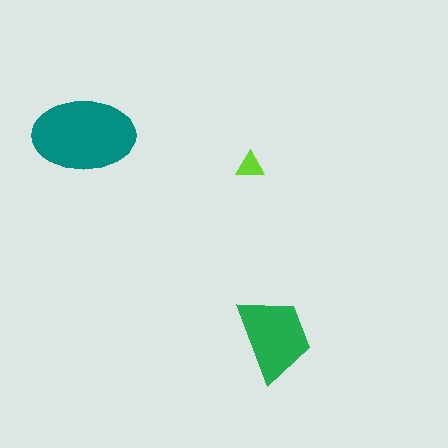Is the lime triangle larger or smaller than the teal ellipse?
Smaller.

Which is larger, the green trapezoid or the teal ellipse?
The teal ellipse.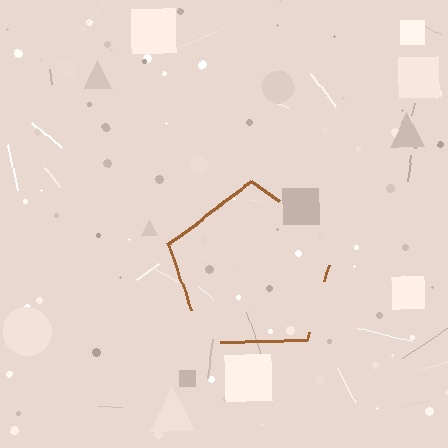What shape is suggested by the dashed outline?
The dashed outline suggests a pentagon.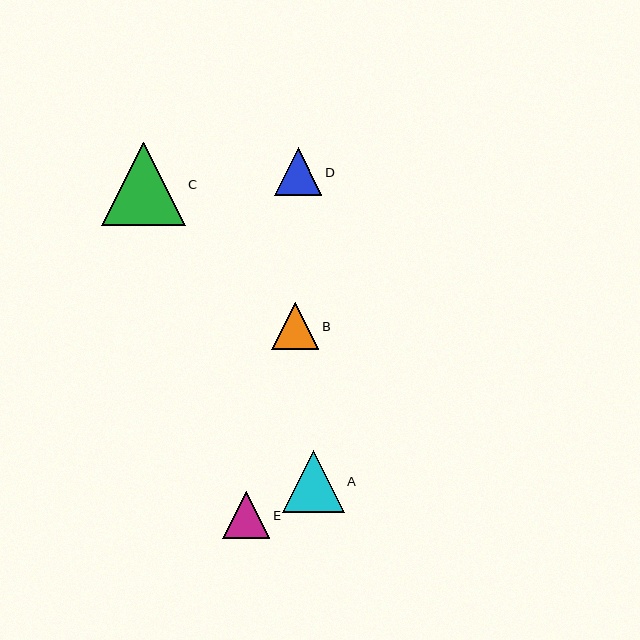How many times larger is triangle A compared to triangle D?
Triangle A is approximately 1.3 times the size of triangle D.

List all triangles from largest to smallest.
From largest to smallest: C, A, D, B, E.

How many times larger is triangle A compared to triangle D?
Triangle A is approximately 1.3 times the size of triangle D.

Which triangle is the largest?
Triangle C is the largest with a size of approximately 83 pixels.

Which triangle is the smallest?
Triangle E is the smallest with a size of approximately 47 pixels.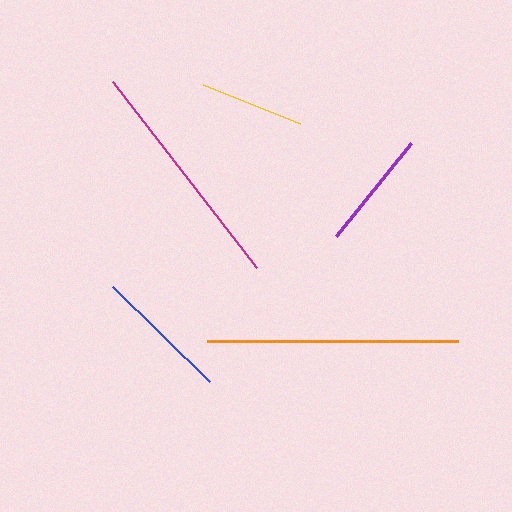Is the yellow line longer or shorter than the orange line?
The orange line is longer than the yellow line.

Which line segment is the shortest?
The yellow line is the shortest at approximately 105 pixels.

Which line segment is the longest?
The orange line is the longest at approximately 252 pixels.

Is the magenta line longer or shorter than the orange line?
The orange line is longer than the magenta line.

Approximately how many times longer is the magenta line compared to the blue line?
The magenta line is approximately 1.7 times the length of the blue line.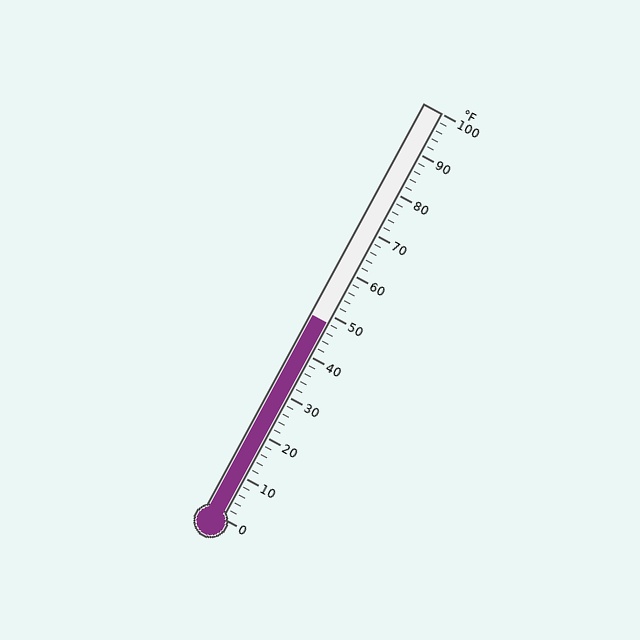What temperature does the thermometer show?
The thermometer shows approximately 48°F.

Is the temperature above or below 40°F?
The temperature is above 40°F.